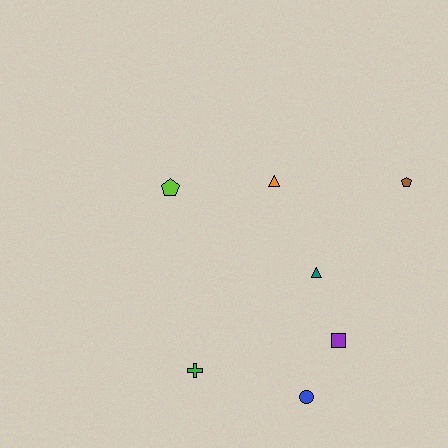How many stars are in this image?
There are no stars.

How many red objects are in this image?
There are no red objects.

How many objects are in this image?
There are 7 objects.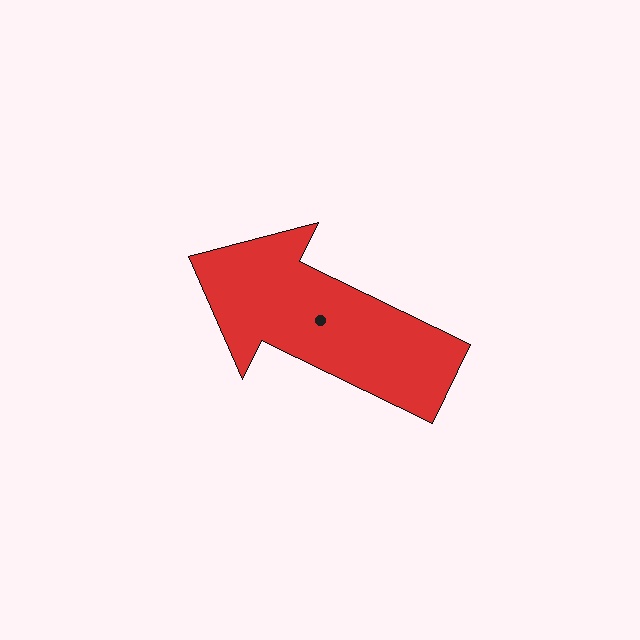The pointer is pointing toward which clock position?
Roughly 10 o'clock.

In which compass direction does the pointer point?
Northwest.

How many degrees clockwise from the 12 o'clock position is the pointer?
Approximately 296 degrees.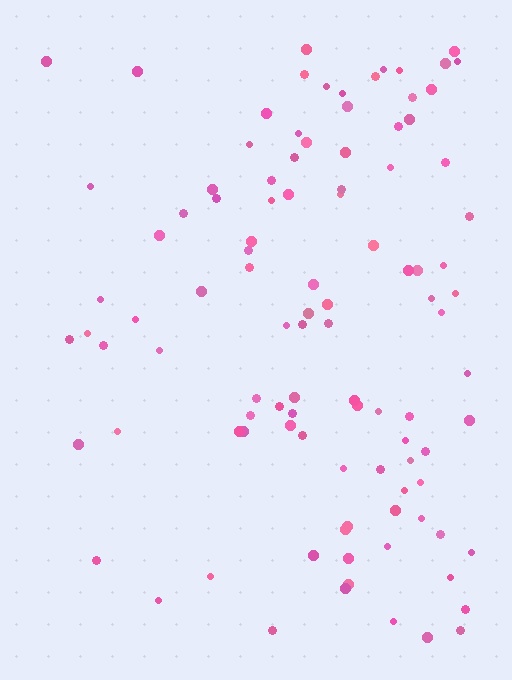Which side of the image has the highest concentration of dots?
The right.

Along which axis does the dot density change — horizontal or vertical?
Horizontal.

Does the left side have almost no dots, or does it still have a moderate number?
Still a moderate number, just noticeably fewer than the right.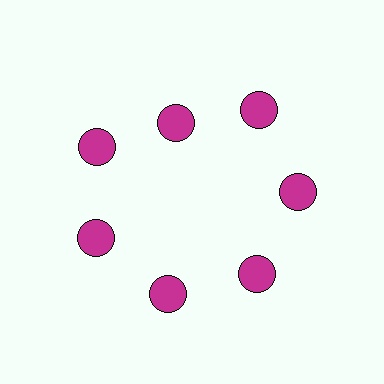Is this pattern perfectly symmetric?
No. The 7 magenta circles are arranged in a ring, but one element near the 12 o'clock position is pulled inward toward the center, breaking the 7-fold rotational symmetry.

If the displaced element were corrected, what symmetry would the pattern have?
It would have 7-fold rotational symmetry — the pattern would map onto itself every 51 degrees.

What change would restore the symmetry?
The symmetry would be restored by moving it outward, back onto the ring so that all 7 circles sit at equal angles and equal distance from the center.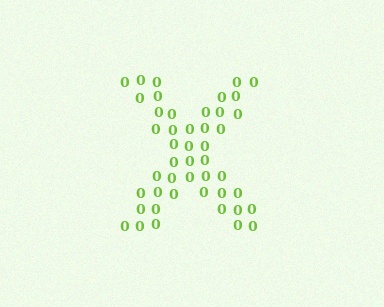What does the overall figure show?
The overall figure shows the letter X.